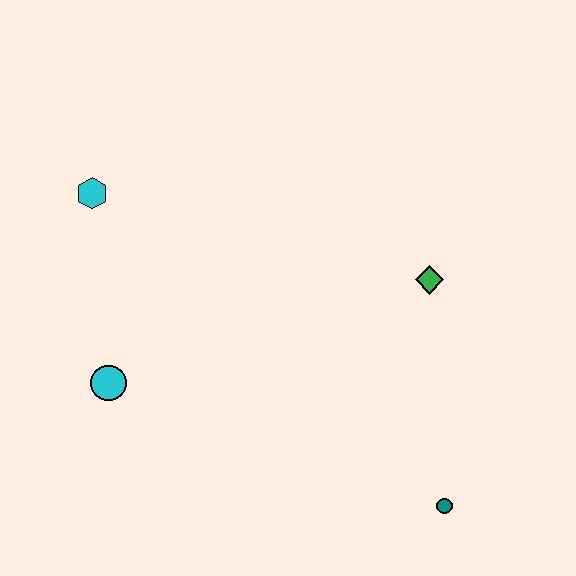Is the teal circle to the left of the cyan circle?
No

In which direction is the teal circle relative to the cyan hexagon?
The teal circle is to the right of the cyan hexagon.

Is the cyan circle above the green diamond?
No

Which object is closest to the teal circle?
The green diamond is closest to the teal circle.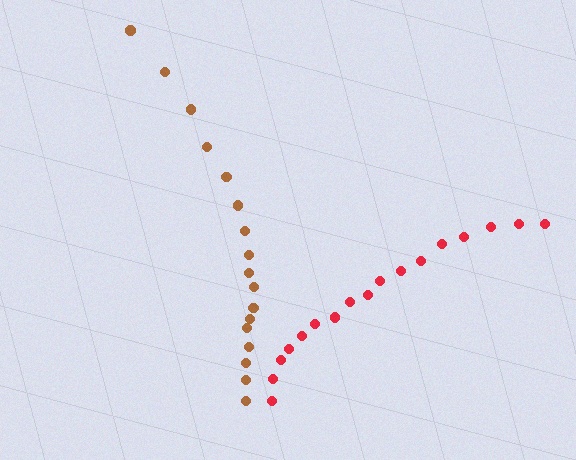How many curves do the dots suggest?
There are 2 distinct paths.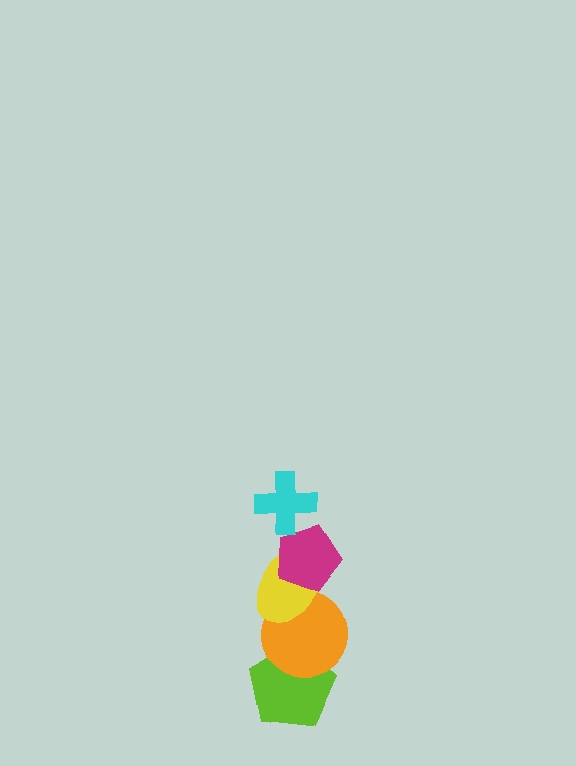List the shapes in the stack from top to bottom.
From top to bottom: the cyan cross, the magenta pentagon, the yellow ellipse, the orange circle, the lime pentagon.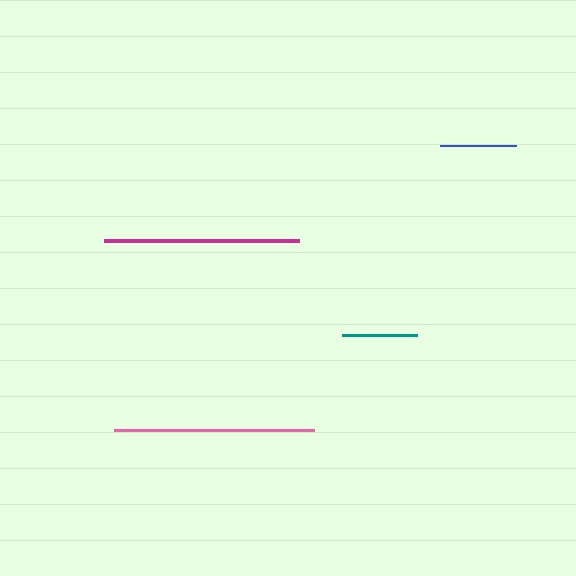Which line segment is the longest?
The pink line is the longest at approximately 200 pixels.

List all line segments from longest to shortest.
From longest to shortest: pink, magenta, blue, teal.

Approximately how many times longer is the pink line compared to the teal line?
The pink line is approximately 2.7 times the length of the teal line.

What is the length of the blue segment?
The blue segment is approximately 76 pixels long.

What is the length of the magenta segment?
The magenta segment is approximately 195 pixels long.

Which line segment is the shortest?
The teal line is the shortest at approximately 74 pixels.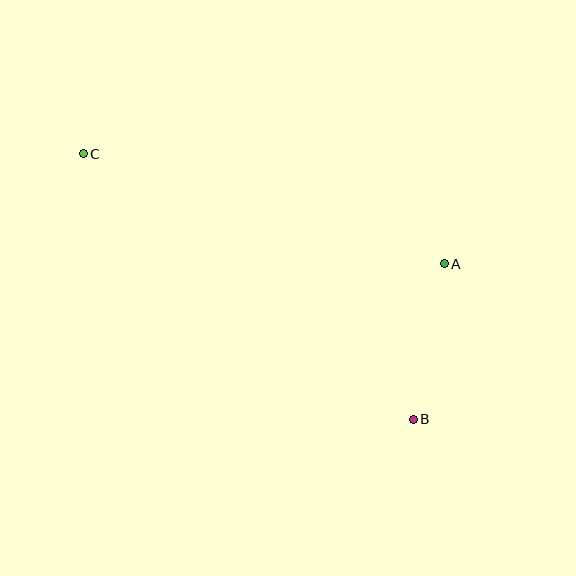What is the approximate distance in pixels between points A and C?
The distance between A and C is approximately 378 pixels.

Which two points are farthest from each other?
Points B and C are farthest from each other.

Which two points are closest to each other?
Points A and B are closest to each other.